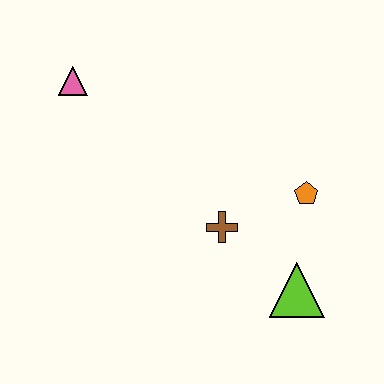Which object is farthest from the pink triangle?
The lime triangle is farthest from the pink triangle.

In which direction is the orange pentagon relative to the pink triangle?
The orange pentagon is to the right of the pink triangle.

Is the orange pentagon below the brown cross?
No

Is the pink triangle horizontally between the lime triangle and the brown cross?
No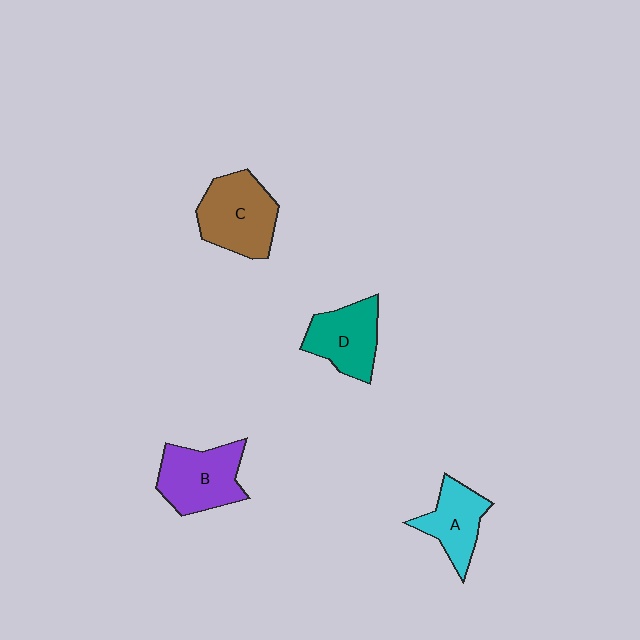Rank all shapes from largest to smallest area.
From largest to smallest: C (brown), B (purple), D (teal), A (cyan).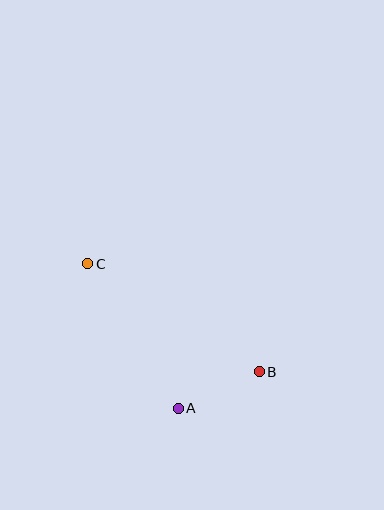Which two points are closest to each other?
Points A and B are closest to each other.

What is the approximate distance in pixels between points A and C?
The distance between A and C is approximately 171 pixels.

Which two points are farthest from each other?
Points B and C are farthest from each other.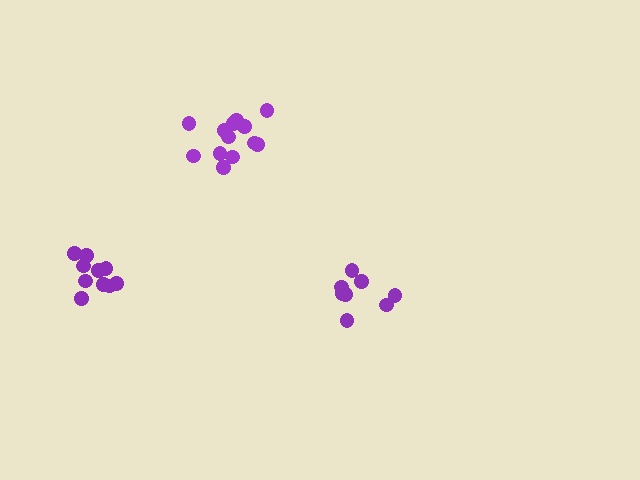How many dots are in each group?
Group 1: 10 dots, Group 2: 13 dots, Group 3: 8 dots (31 total).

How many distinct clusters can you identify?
There are 3 distinct clusters.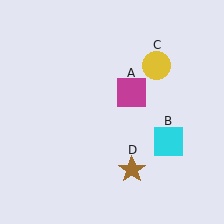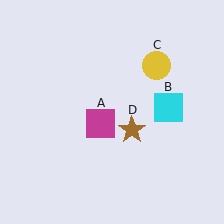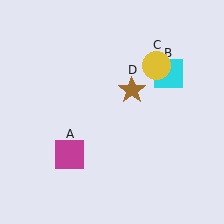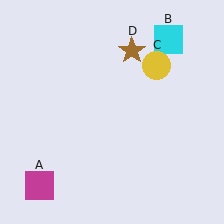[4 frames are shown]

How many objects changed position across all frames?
3 objects changed position: magenta square (object A), cyan square (object B), brown star (object D).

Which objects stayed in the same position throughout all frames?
Yellow circle (object C) remained stationary.